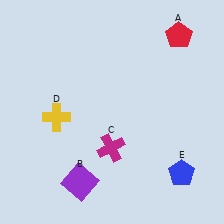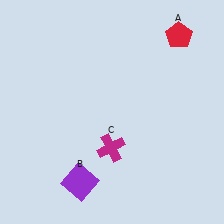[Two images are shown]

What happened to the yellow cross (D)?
The yellow cross (D) was removed in Image 2. It was in the bottom-left area of Image 1.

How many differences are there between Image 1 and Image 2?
There are 2 differences between the two images.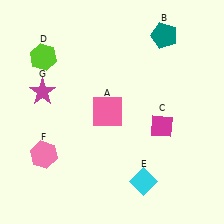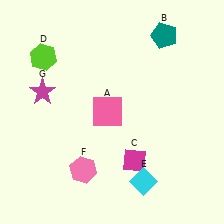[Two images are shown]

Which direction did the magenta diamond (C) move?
The magenta diamond (C) moved down.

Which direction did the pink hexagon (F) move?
The pink hexagon (F) moved right.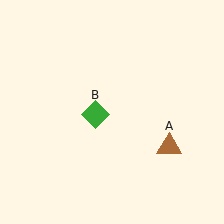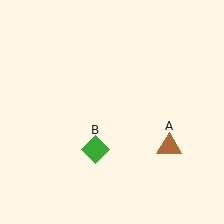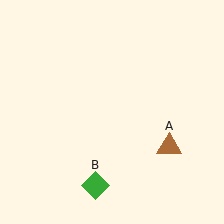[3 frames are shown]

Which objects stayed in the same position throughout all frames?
Brown triangle (object A) remained stationary.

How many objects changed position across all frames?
1 object changed position: green diamond (object B).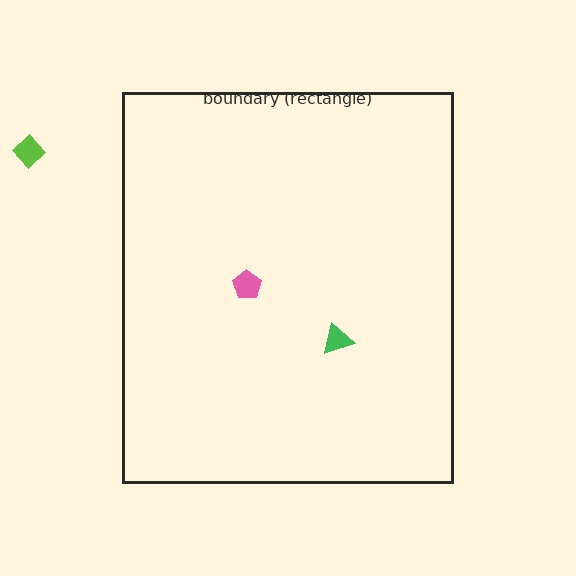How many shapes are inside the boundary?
2 inside, 1 outside.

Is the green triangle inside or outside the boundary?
Inside.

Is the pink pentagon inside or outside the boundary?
Inside.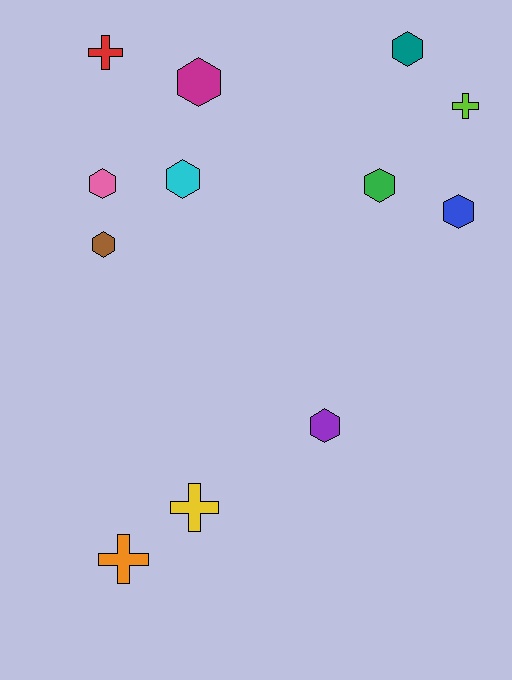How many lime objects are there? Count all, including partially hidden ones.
There is 1 lime object.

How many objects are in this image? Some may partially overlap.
There are 12 objects.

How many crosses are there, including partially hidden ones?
There are 4 crosses.